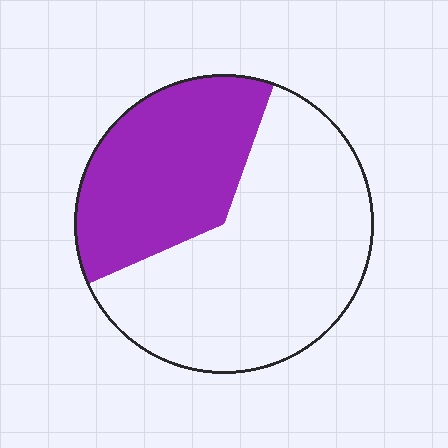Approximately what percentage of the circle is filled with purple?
Approximately 35%.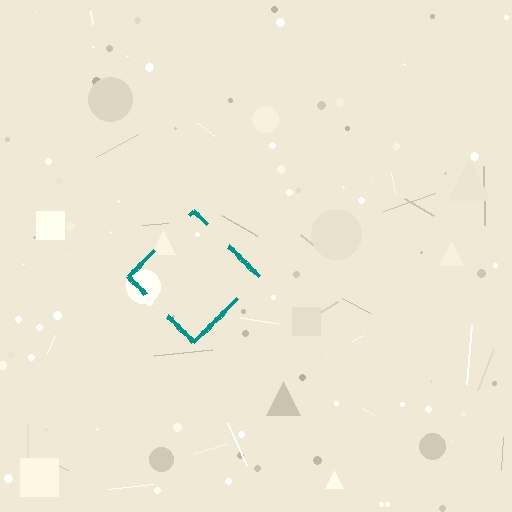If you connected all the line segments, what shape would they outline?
They would outline a diamond.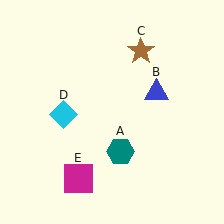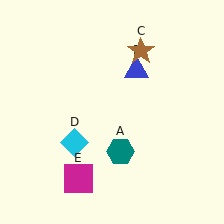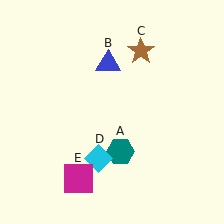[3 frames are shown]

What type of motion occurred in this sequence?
The blue triangle (object B), cyan diamond (object D) rotated counterclockwise around the center of the scene.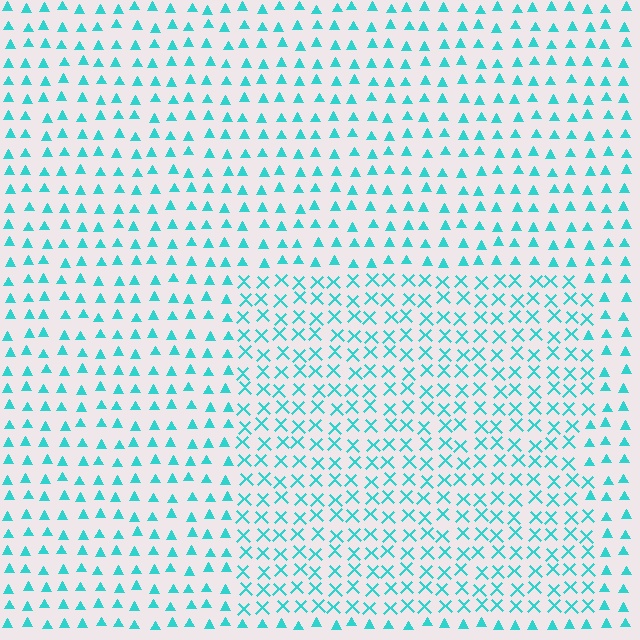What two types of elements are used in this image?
The image uses X marks inside the rectangle region and triangles outside it.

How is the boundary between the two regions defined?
The boundary is defined by a change in element shape: X marks inside vs. triangles outside. All elements share the same color and spacing.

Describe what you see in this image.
The image is filled with small cyan elements arranged in a uniform grid. A rectangle-shaped region contains X marks, while the surrounding area contains triangles. The boundary is defined purely by the change in element shape.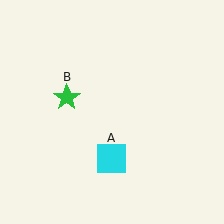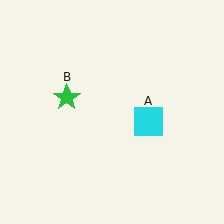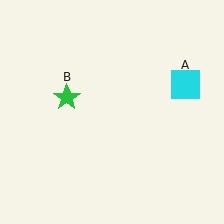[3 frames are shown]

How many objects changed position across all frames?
1 object changed position: cyan square (object A).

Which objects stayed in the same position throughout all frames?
Green star (object B) remained stationary.